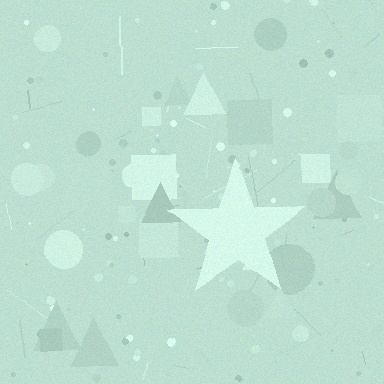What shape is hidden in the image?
A star is hidden in the image.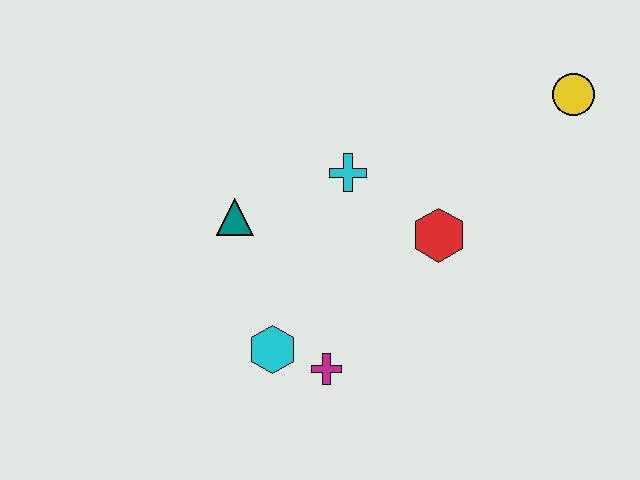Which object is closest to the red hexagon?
The cyan cross is closest to the red hexagon.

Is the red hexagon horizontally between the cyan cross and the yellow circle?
Yes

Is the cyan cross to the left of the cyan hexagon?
No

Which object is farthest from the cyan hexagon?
The yellow circle is farthest from the cyan hexagon.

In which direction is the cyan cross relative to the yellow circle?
The cyan cross is to the left of the yellow circle.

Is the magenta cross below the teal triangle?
Yes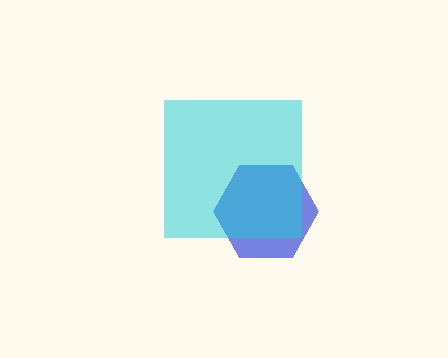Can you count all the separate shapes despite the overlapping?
Yes, there are 2 separate shapes.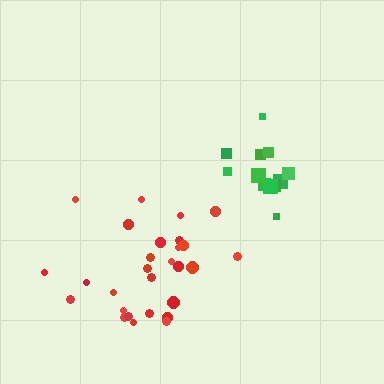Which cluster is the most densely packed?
Green.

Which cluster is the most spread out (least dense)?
Red.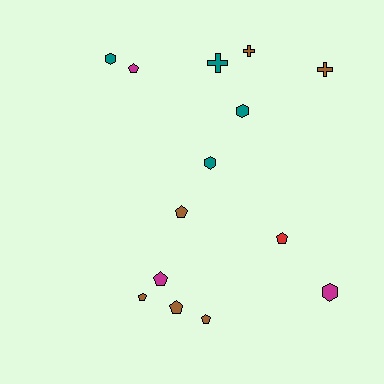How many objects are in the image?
There are 14 objects.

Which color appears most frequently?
Brown, with 6 objects.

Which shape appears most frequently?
Pentagon, with 7 objects.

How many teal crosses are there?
There is 1 teal cross.